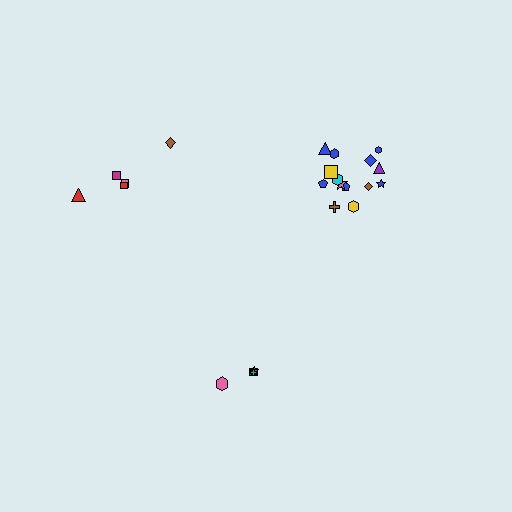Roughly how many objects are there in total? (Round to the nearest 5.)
Roughly 25 objects in total.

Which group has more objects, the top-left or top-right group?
The top-right group.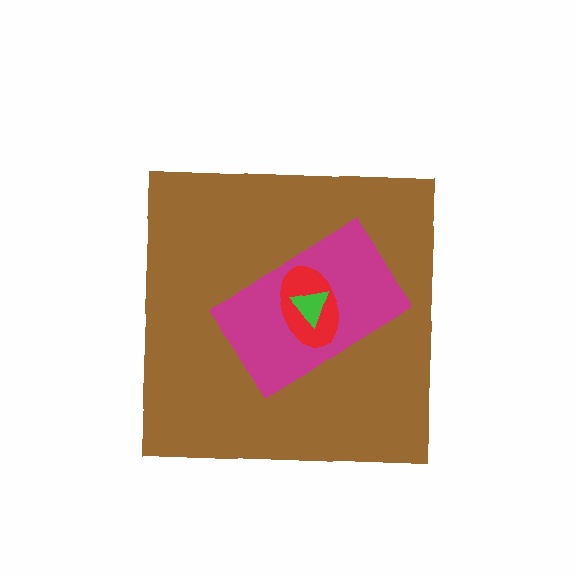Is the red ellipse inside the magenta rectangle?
Yes.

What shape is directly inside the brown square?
The magenta rectangle.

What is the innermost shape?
The green triangle.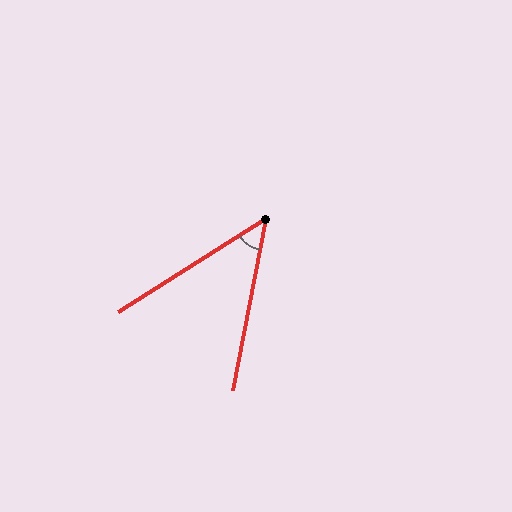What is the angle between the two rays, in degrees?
Approximately 47 degrees.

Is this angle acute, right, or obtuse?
It is acute.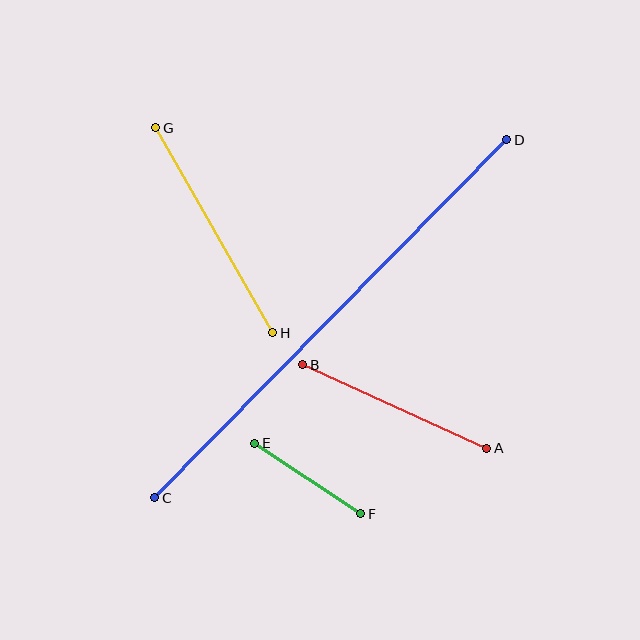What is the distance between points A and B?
The distance is approximately 202 pixels.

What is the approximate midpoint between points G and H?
The midpoint is at approximately (214, 230) pixels.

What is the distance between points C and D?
The distance is approximately 502 pixels.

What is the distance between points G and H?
The distance is approximately 236 pixels.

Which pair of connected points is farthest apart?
Points C and D are farthest apart.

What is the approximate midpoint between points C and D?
The midpoint is at approximately (331, 319) pixels.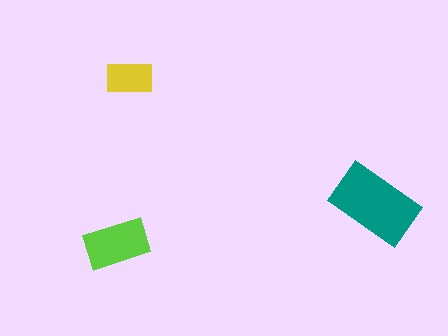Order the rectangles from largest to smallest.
the teal one, the lime one, the yellow one.